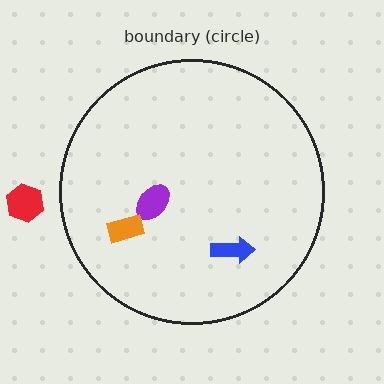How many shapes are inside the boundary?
3 inside, 1 outside.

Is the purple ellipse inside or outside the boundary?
Inside.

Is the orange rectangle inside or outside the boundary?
Inside.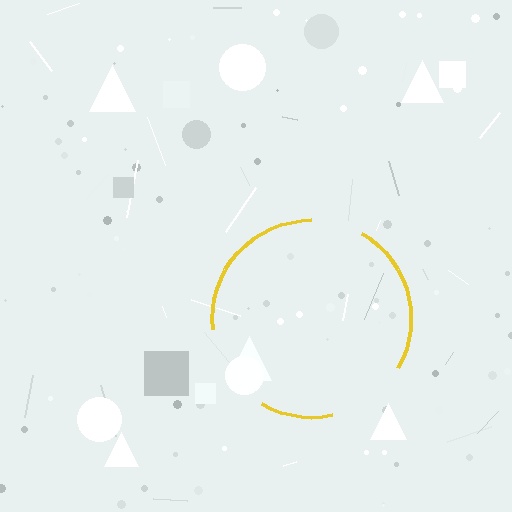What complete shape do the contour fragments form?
The contour fragments form a circle.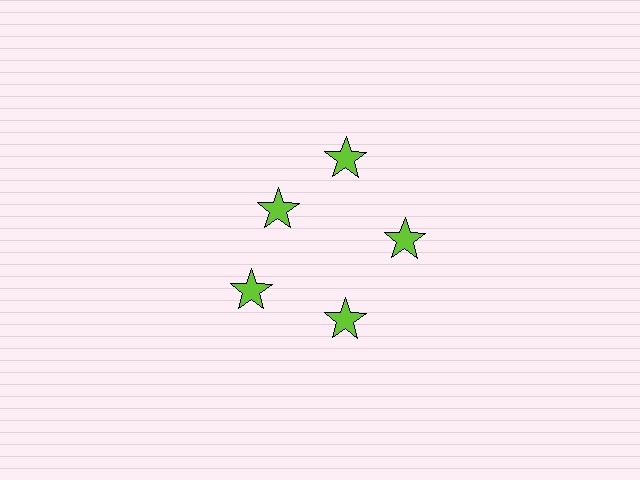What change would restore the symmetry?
The symmetry would be restored by moving it outward, back onto the ring so that all 5 stars sit at equal angles and equal distance from the center.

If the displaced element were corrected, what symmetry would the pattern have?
It would have 5-fold rotational symmetry — the pattern would map onto itself every 72 degrees.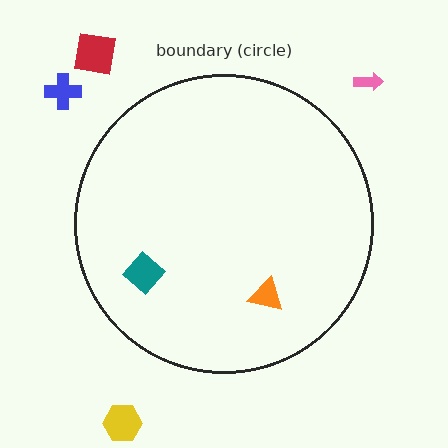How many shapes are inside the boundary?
2 inside, 4 outside.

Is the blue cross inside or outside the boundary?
Outside.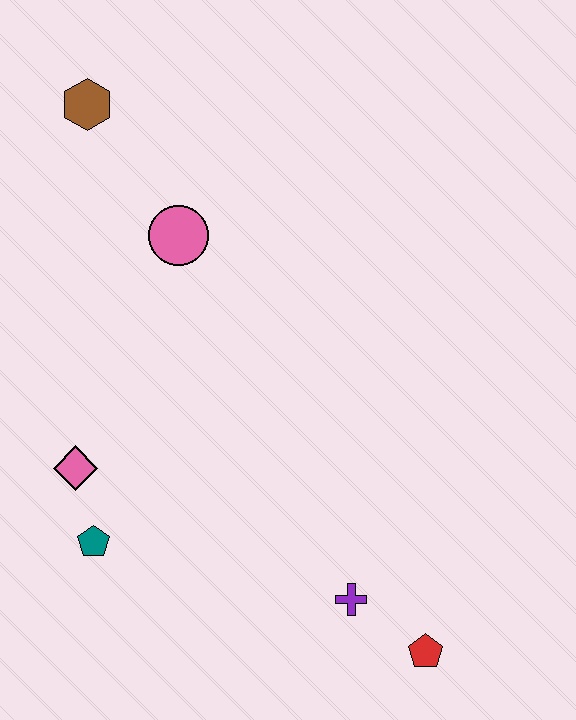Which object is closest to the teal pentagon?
The pink diamond is closest to the teal pentagon.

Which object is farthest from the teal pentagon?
The brown hexagon is farthest from the teal pentagon.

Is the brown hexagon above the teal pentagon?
Yes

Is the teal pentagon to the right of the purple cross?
No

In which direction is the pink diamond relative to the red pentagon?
The pink diamond is to the left of the red pentagon.